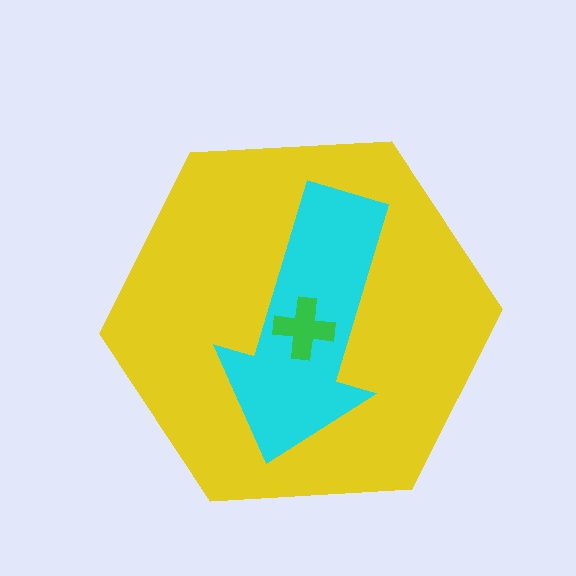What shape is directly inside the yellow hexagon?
The cyan arrow.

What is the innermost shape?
The green cross.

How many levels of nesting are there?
3.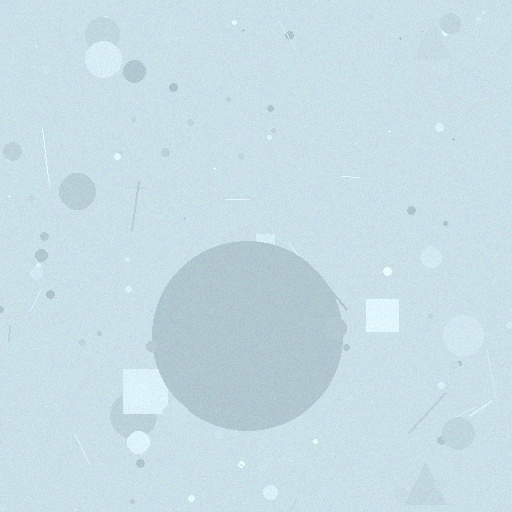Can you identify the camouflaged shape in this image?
The camouflaged shape is a circle.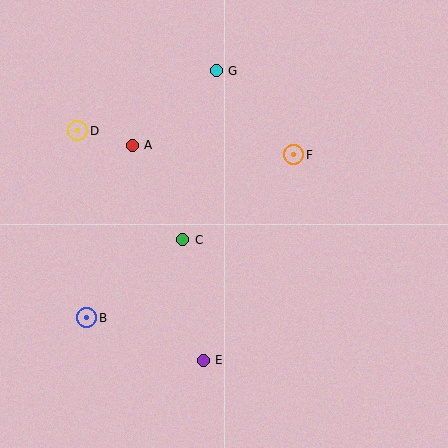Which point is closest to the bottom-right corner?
Point E is closest to the bottom-right corner.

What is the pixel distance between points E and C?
The distance between E and C is 123 pixels.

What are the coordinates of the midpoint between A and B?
The midpoint between A and B is at (110, 232).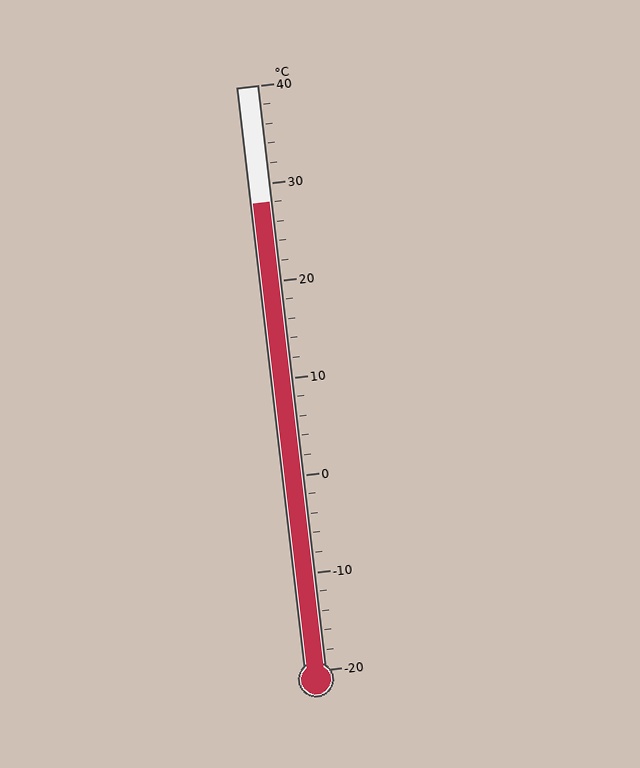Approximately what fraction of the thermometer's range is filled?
The thermometer is filled to approximately 80% of its range.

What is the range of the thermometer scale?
The thermometer scale ranges from -20°C to 40°C.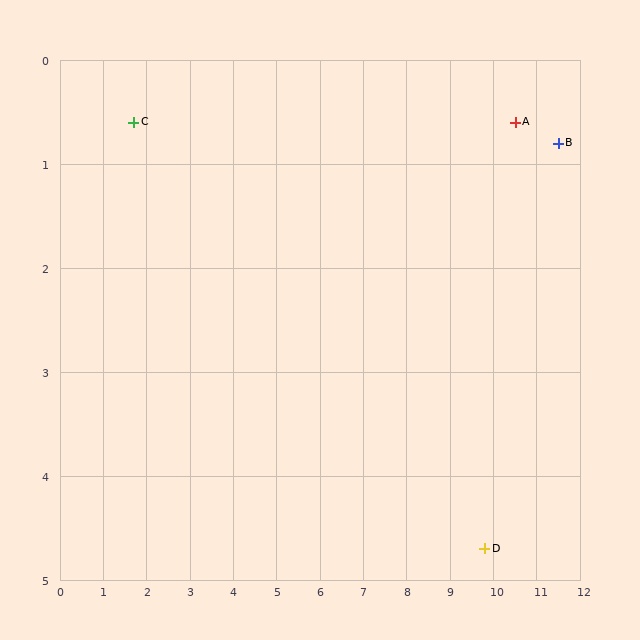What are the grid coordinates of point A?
Point A is at approximately (10.5, 0.6).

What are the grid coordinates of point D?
Point D is at approximately (9.8, 4.7).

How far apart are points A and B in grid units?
Points A and B are about 1.0 grid units apart.